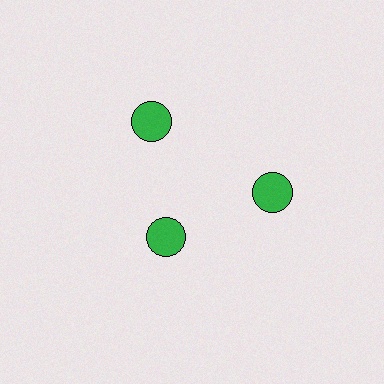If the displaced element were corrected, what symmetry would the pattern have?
It would have 3-fold rotational symmetry — the pattern would map onto itself every 120 degrees.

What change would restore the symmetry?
The symmetry would be restored by moving it outward, back onto the ring so that all 3 circles sit at equal angles and equal distance from the center.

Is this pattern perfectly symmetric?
No. The 3 green circles are arranged in a ring, but one element near the 7 o'clock position is pulled inward toward the center, breaking the 3-fold rotational symmetry.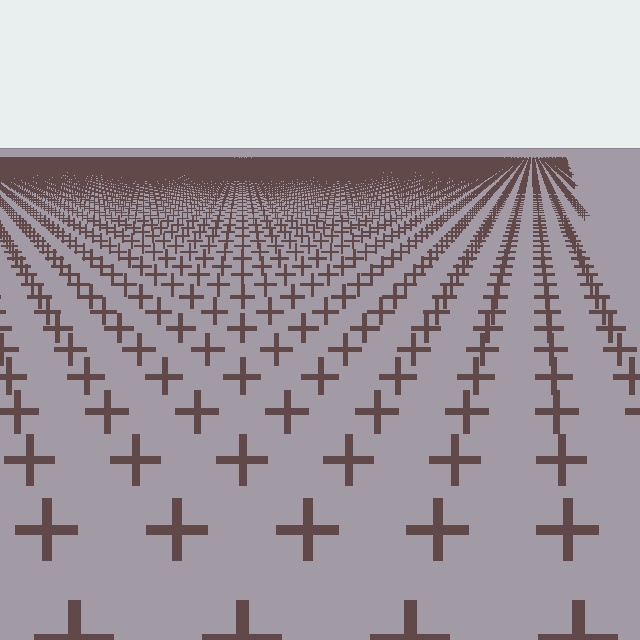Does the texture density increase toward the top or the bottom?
Density increases toward the top.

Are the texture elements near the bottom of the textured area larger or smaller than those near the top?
Larger. Near the bottom, elements are closer to the viewer and appear at a bigger on-screen size.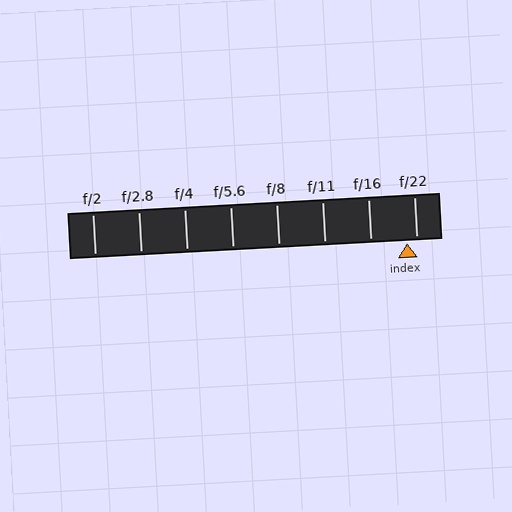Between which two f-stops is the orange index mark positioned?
The index mark is between f/16 and f/22.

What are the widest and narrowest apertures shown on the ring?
The widest aperture shown is f/2 and the narrowest is f/22.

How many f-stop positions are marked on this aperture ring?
There are 8 f-stop positions marked.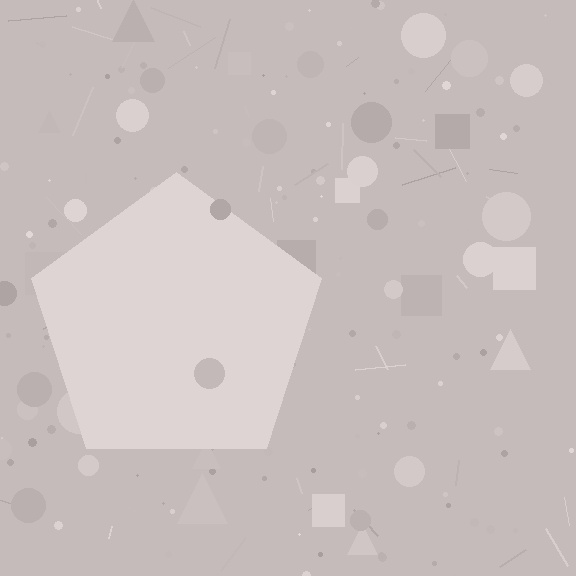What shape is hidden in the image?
A pentagon is hidden in the image.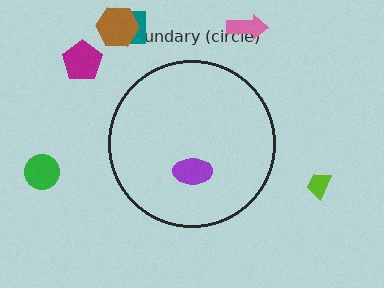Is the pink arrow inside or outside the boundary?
Outside.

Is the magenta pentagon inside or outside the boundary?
Outside.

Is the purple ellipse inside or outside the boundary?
Inside.